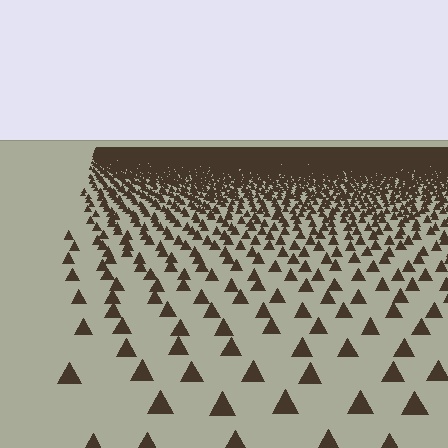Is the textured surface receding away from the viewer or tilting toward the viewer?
The surface is receding away from the viewer. Texture elements get smaller and denser toward the top.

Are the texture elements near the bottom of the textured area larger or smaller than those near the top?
Larger. Near the bottom, elements are closer to the viewer and appear at a bigger on-screen size.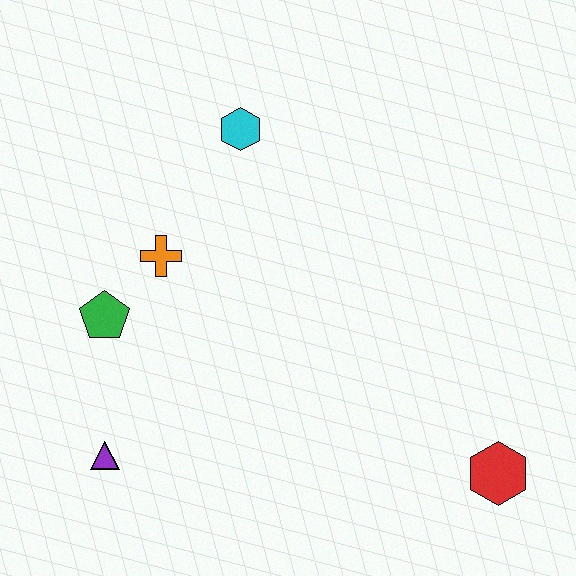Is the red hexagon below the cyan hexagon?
Yes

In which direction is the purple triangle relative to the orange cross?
The purple triangle is below the orange cross.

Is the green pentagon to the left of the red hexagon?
Yes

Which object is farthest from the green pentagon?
The red hexagon is farthest from the green pentagon.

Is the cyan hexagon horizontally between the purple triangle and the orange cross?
No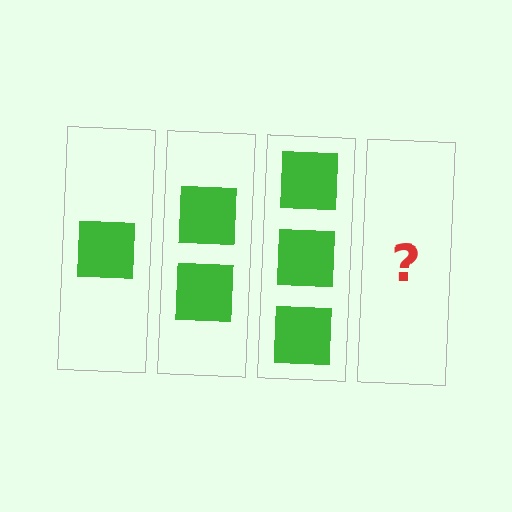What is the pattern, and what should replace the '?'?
The pattern is that each step adds one more square. The '?' should be 4 squares.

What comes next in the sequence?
The next element should be 4 squares.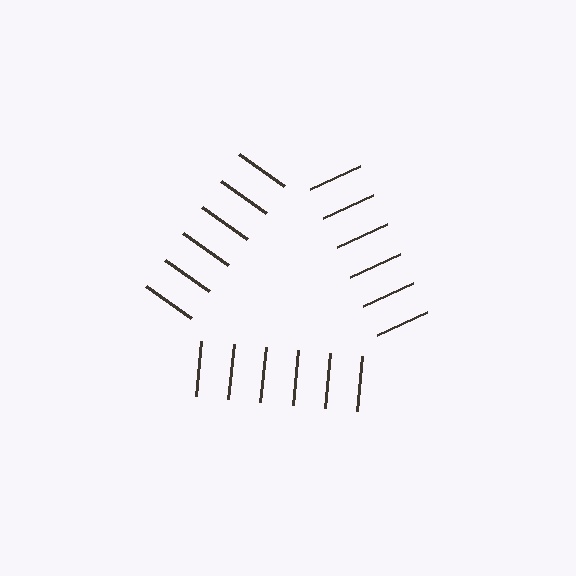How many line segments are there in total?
18 — 6 along each of the 3 edges.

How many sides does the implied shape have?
3 sides — the line-ends trace a triangle.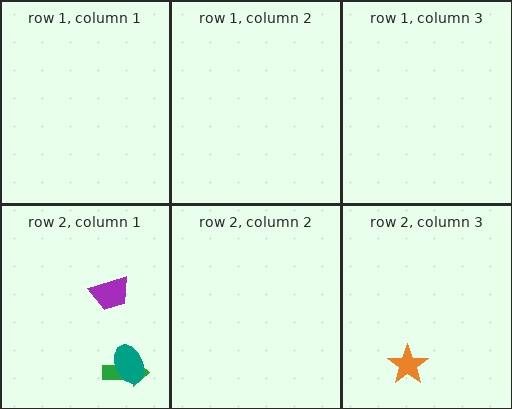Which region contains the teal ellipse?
The row 2, column 1 region.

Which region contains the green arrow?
The row 2, column 1 region.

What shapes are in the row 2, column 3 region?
The orange star.